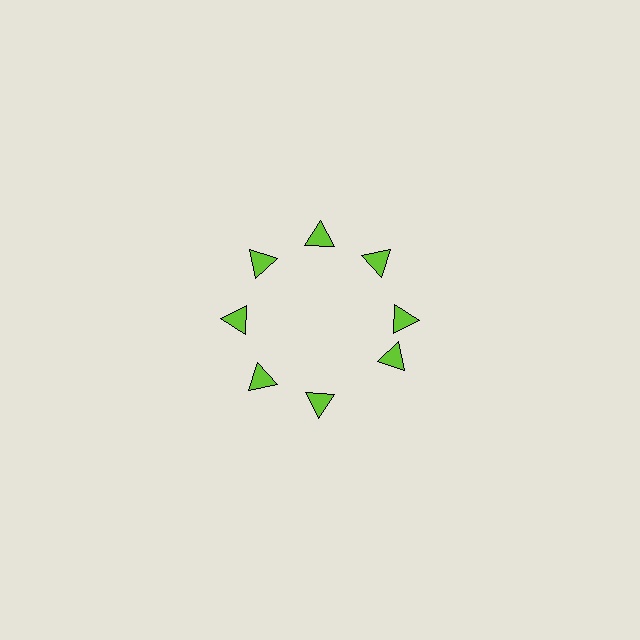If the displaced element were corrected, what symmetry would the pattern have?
It would have 8-fold rotational symmetry — the pattern would map onto itself every 45 degrees.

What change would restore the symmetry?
The symmetry would be restored by rotating it back into even spacing with its neighbors so that all 8 triangles sit at equal angles and equal distance from the center.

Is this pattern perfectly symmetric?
No. The 8 lime triangles are arranged in a ring, but one element near the 4 o'clock position is rotated out of alignment along the ring, breaking the 8-fold rotational symmetry.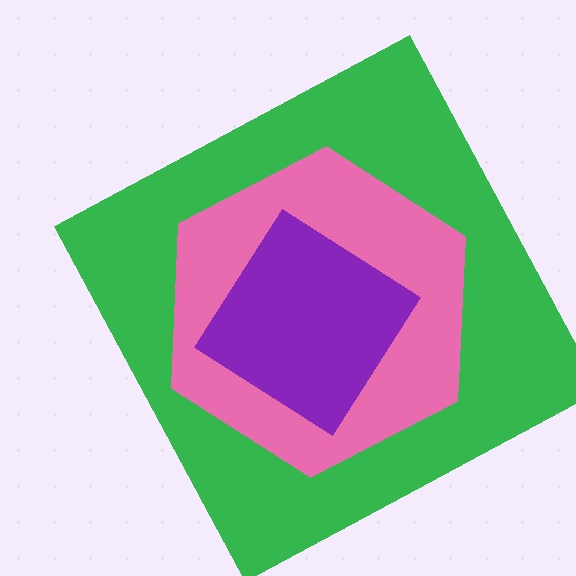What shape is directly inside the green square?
The pink hexagon.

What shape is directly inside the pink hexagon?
The purple diamond.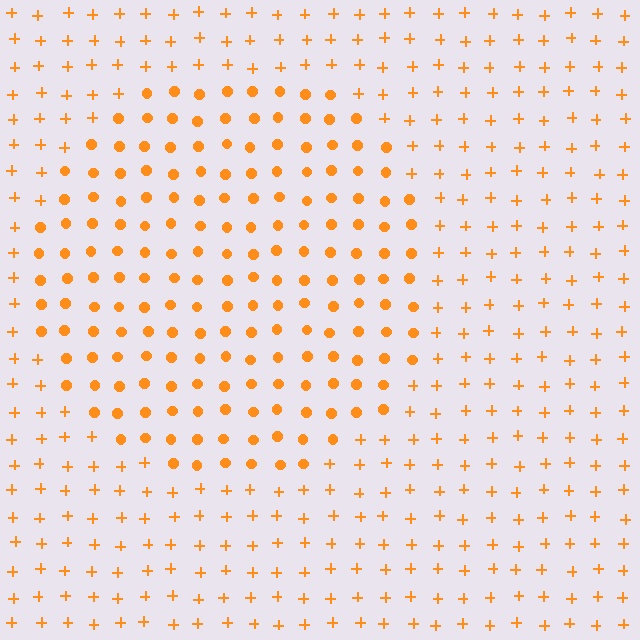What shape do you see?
I see a circle.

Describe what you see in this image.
The image is filled with small orange elements arranged in a uniform grid. A circle-shaped region contains circles, while the surrounding area contains plus signs. The boundary is defined purely by the change in element shape.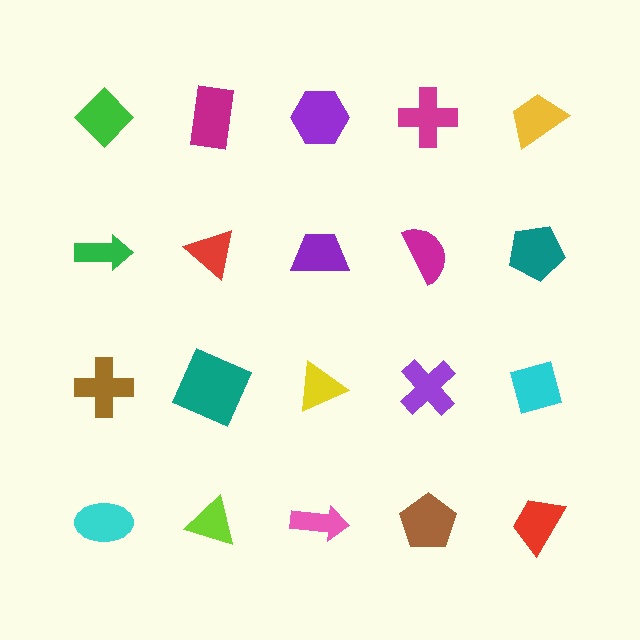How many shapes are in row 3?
5 shapes.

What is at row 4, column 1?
A cyan ellipse.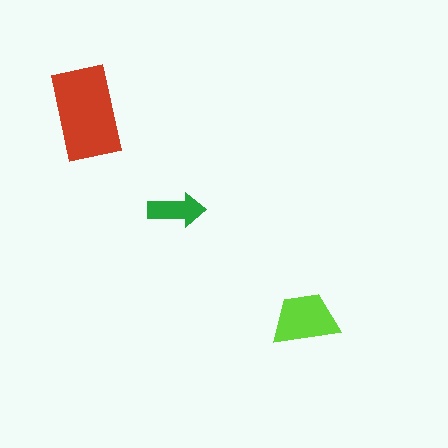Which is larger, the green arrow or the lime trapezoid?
The lime trapezoid.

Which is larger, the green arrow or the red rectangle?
The red rectangle.